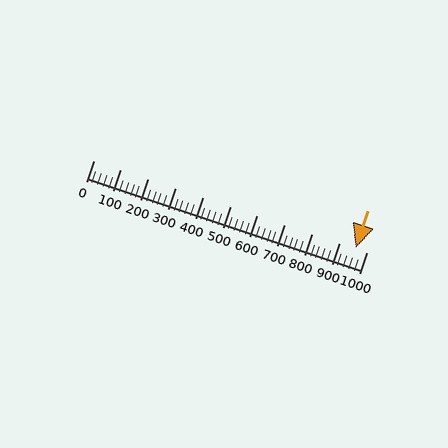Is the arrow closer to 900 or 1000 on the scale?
The arrow is closer to 1000.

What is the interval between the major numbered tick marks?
The major tick marks are spaced 100 units apart.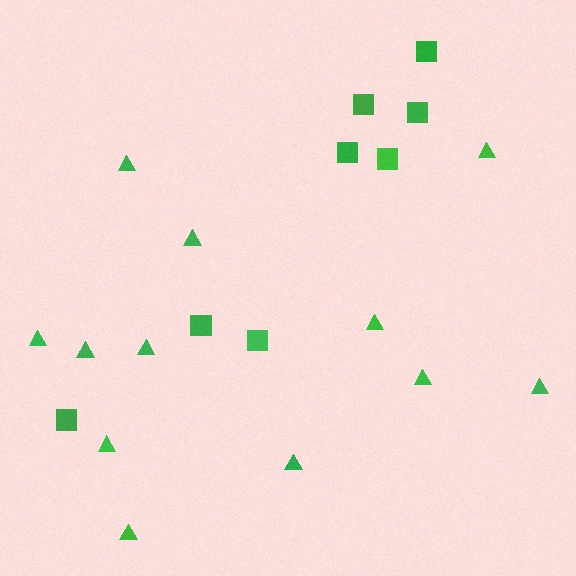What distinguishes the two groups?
There are 2 groups: one group of triangles (12) and one group of squares (8).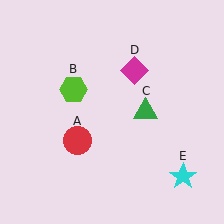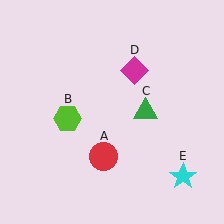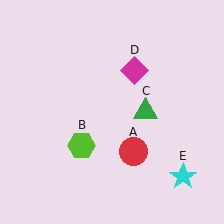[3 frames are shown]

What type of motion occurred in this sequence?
The red circle (object A), lime hexagon (object B) rotated counterclockwise around the center of the scene.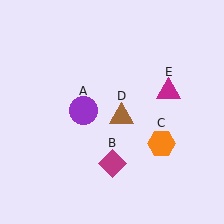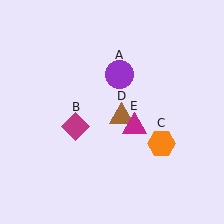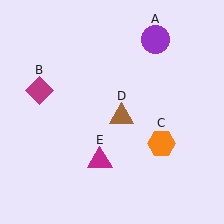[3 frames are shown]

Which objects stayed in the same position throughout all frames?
Orange hexagon (object C) and brown triangle (object D) remained stationary.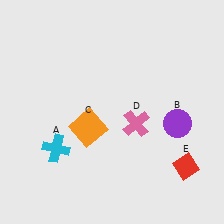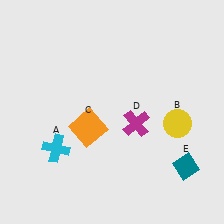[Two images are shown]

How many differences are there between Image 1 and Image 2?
There are 3 differences between the two images.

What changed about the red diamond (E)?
In Image 1, E is red. In Image 2, it changed to teal.